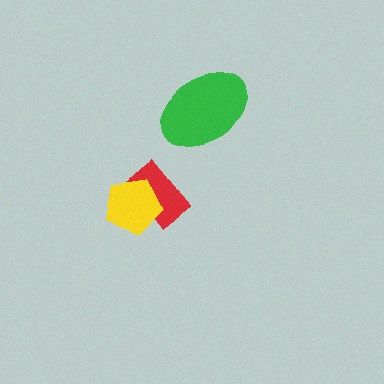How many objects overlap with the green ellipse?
0 objects overlap with the green ellipse.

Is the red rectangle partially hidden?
Yes, it is partially covered by another shape.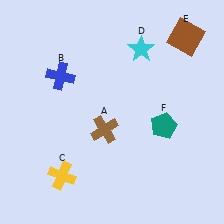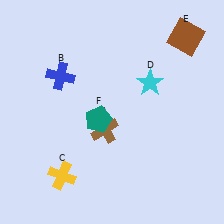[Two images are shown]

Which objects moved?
The objects that moved are: the cyan star (D), the teal pentagon (F).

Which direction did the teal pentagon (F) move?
The teal pentagon (F) moved left.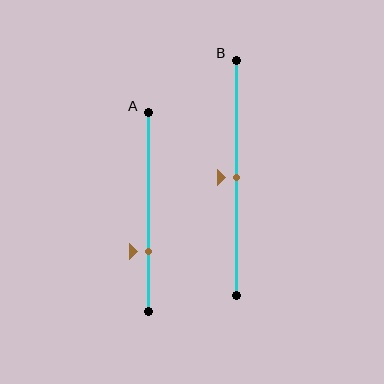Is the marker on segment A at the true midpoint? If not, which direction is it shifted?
No, the marker on segment A is shifted downward by about 20% of the segment length.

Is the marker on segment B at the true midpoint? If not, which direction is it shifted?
Yes, the marker on segment B is at the true midpoint.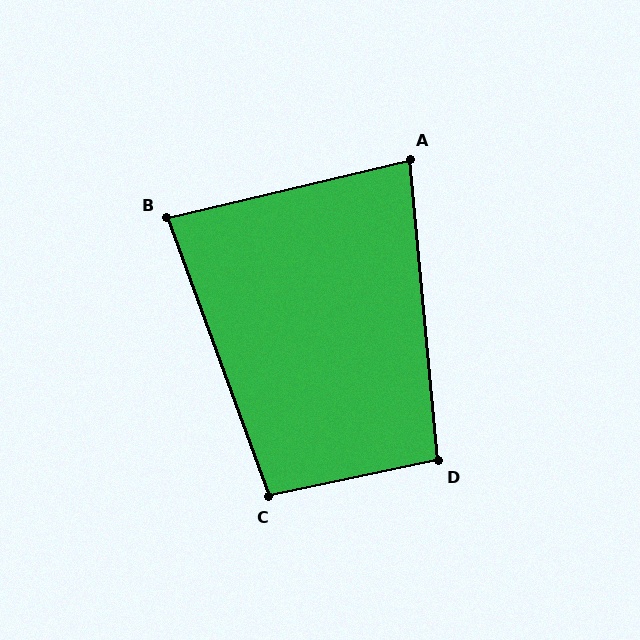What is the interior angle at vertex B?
Approximately 83 degrees (acute).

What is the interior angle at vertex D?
Approximately 97 degrees (obtuse).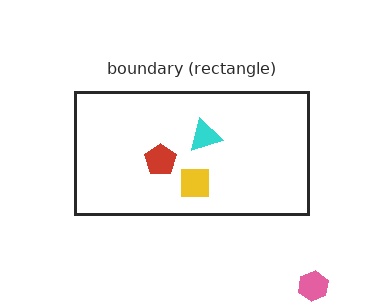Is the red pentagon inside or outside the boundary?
Inside.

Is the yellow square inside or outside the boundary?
Inside.